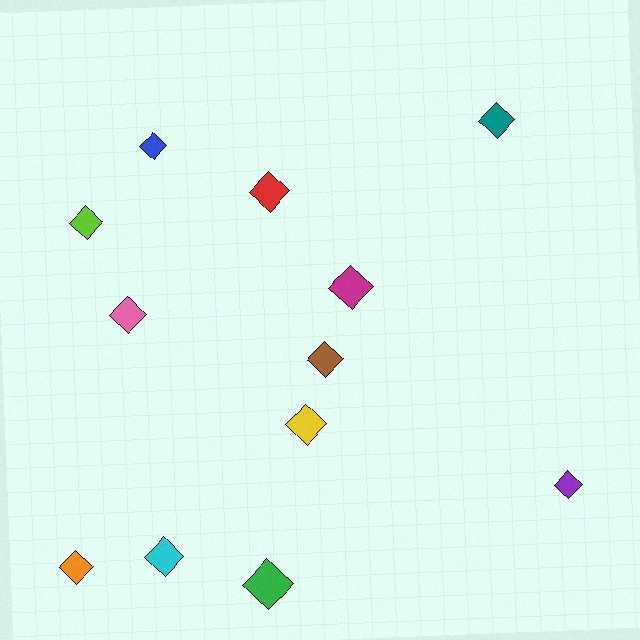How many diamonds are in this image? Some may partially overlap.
There are 12 diamonds.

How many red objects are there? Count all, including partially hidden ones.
There is 1 red object.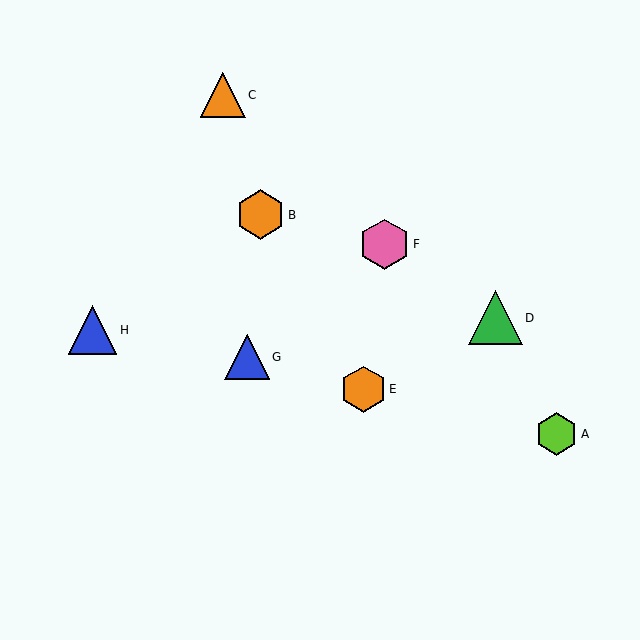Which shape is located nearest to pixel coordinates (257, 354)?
The blue triangle (labeled G) at (247, 357) is nearest to that location.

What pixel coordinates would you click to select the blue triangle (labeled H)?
Click at (92, 330) to select the blue triangle H.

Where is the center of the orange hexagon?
The center of the orange hexagon is at (363, 389).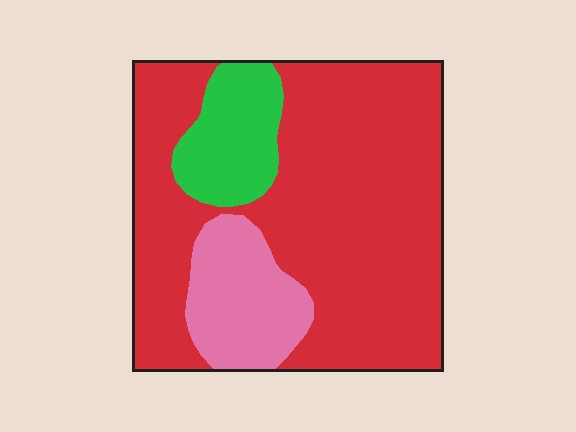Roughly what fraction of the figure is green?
Green takes up about one eighth (1/8) of the figure.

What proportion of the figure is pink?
Pink takes up less than a sixth of the figure.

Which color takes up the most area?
Red, at roughly 70%.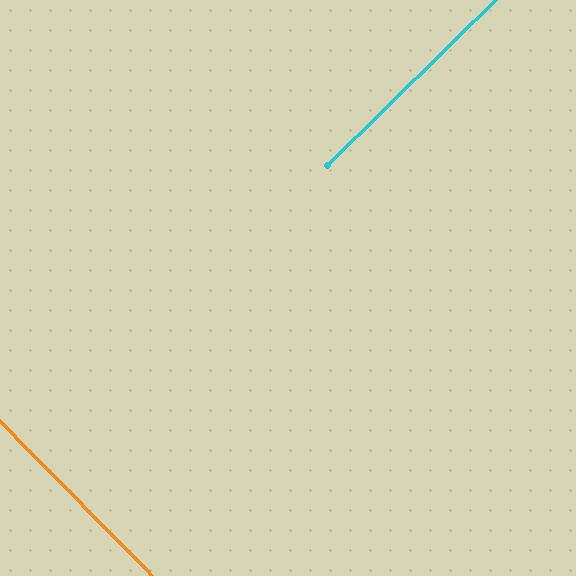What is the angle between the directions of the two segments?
Approximately 90 degrees.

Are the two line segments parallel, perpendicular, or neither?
Perpendicular — they meet at approximately 90°.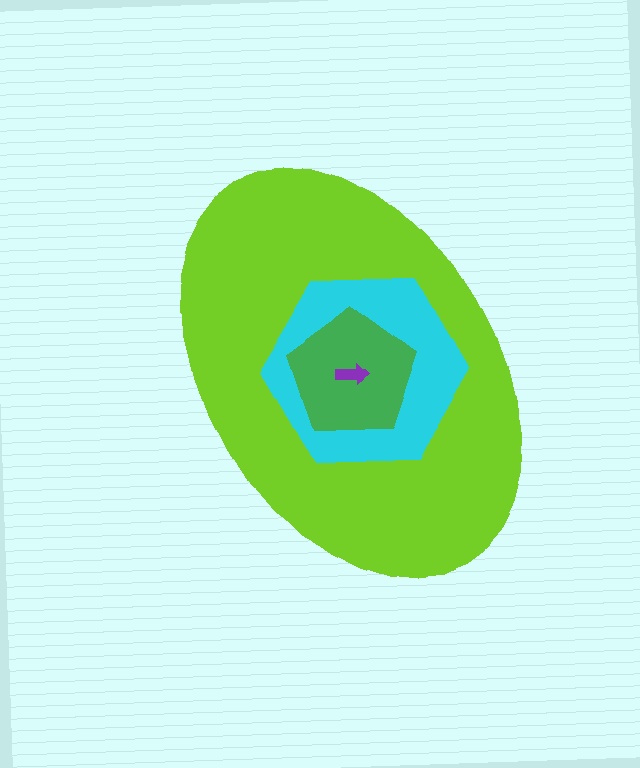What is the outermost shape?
The lime ellipse.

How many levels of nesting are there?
4.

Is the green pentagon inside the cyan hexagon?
Yes.